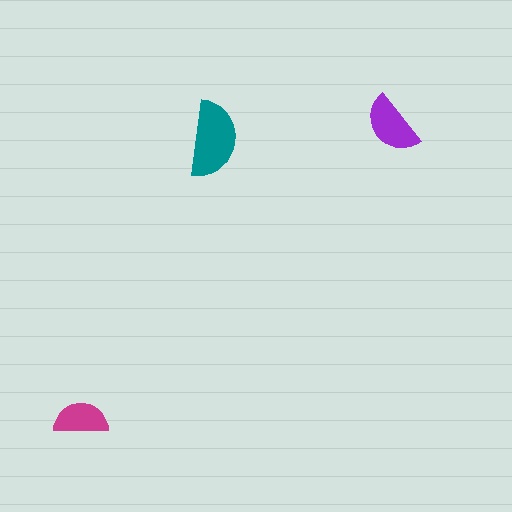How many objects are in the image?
There are 3 objects in the image.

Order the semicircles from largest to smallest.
the teal one, the purple one, the magenta one.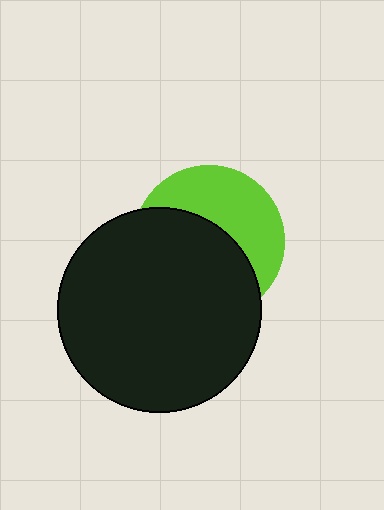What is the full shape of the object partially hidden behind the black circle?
The partially hidden object is a lime circle.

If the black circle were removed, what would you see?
You would see the complete lime circle.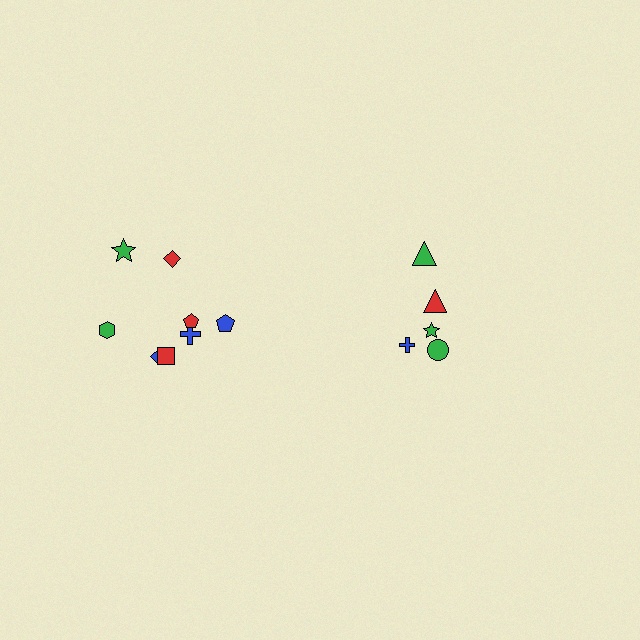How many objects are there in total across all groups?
There are 13 objects.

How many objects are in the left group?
There are 8 objects.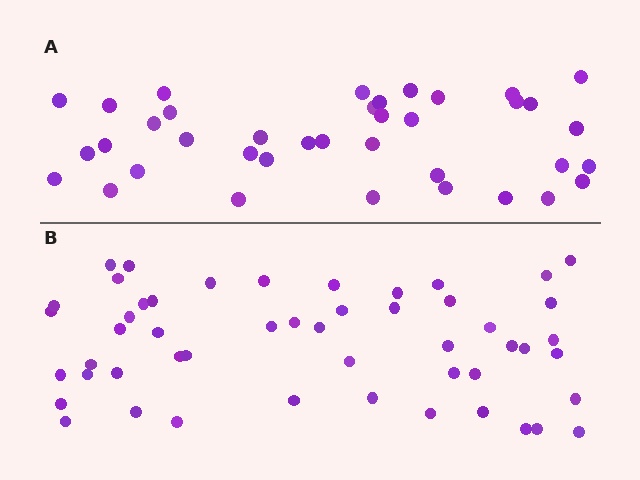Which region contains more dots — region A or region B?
Region B (the bottom region) has more dots.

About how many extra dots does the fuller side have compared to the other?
Region B has approximately 15 more dots than region A.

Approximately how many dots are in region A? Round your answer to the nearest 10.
About 40 dots. (The exact count is 38, which rounds to 40.)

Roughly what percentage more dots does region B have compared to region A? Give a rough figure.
About 35% more.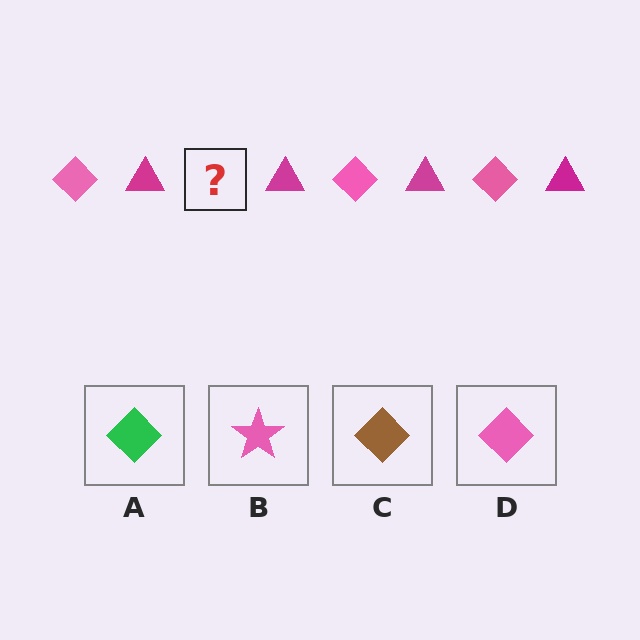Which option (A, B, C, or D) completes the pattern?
D.